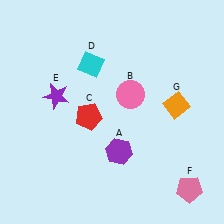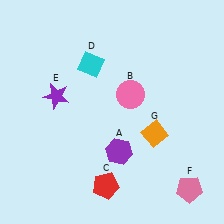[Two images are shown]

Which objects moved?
The objects that moved are: the red pentagon (C), the orange diamond (G).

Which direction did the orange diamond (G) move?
The orange diamond (G) moved down.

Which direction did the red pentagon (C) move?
The red pentagon (C) moved down.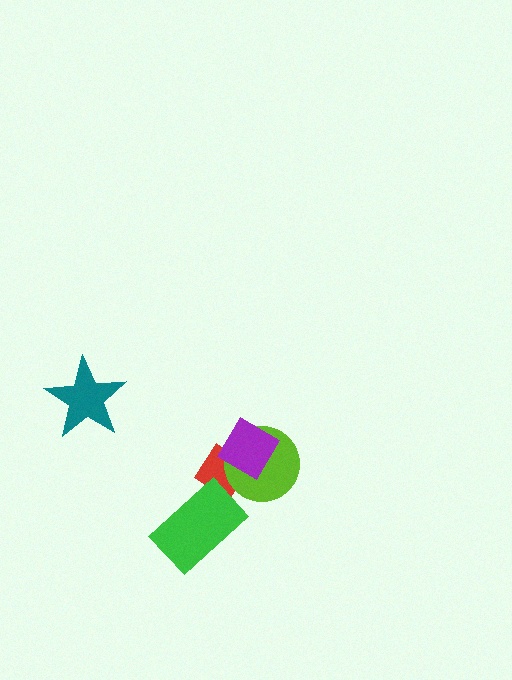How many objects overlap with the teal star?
0 objects overlap with the teal star.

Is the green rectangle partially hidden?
No, no other shape covers it.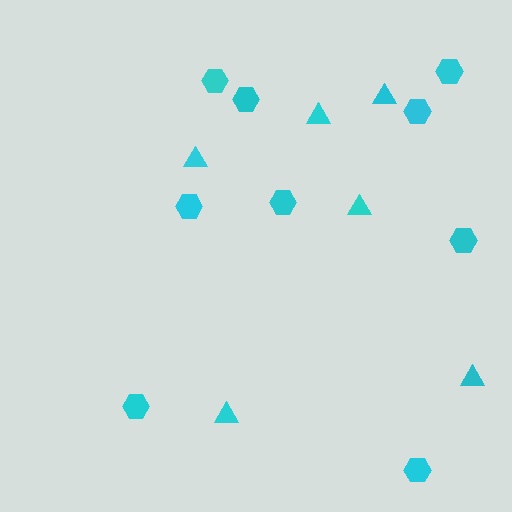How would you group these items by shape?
There are 2 groups: one group of triangles (6) and one group of hexagons (9).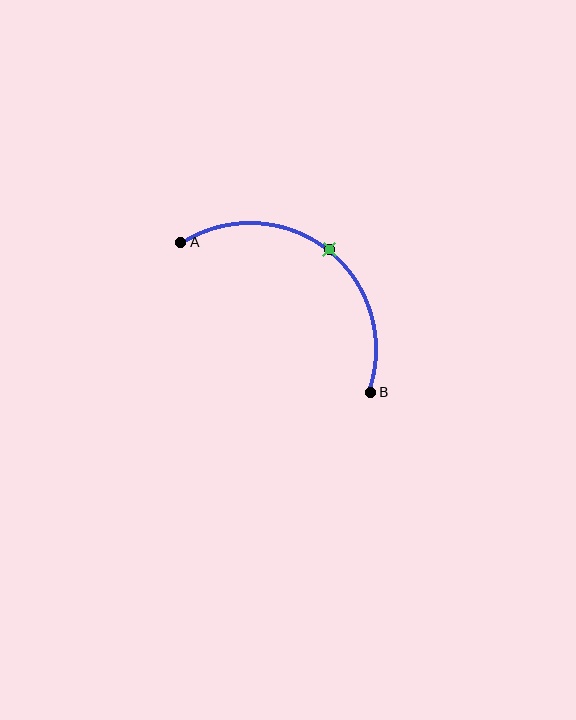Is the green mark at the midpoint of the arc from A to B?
Yes. The green mark lies on the arc at equal arc-length from both A and B — it is the arc midpoint.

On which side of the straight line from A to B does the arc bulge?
The arc bulges above and to the right of the straight line connecting A and B.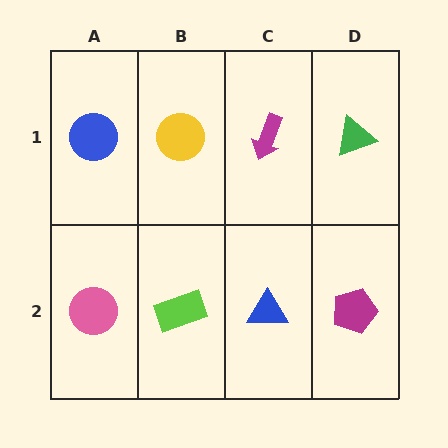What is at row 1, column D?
A green triangle.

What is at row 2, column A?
A pink circle.